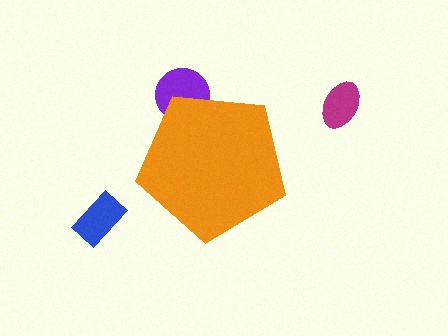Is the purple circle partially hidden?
Yes, the purple circle is partially hidden behind the orange pentagon.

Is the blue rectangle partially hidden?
No, the blue rectangle is fully visible.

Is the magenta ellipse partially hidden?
No, the magenta ellipse is fully visible.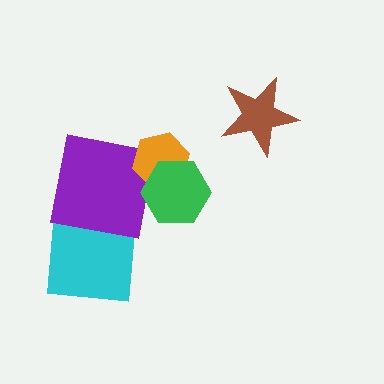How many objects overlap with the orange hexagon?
2 objects overlap with the orange hexagon.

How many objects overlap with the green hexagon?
1 object overlaps with the green hexagon.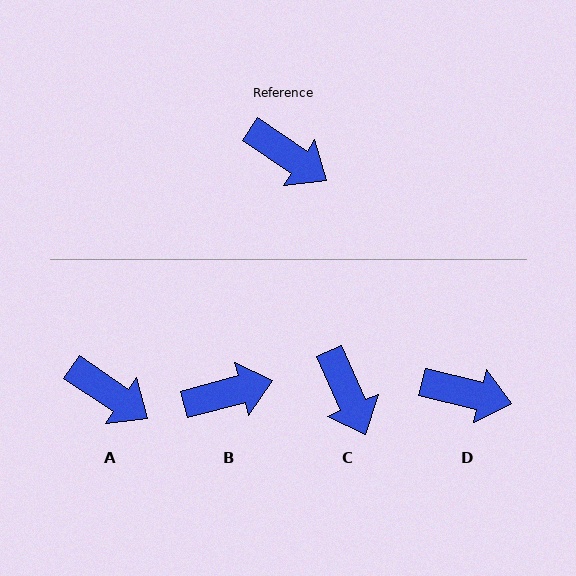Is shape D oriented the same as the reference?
No, it is off by about 20 degrees.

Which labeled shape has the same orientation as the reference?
A.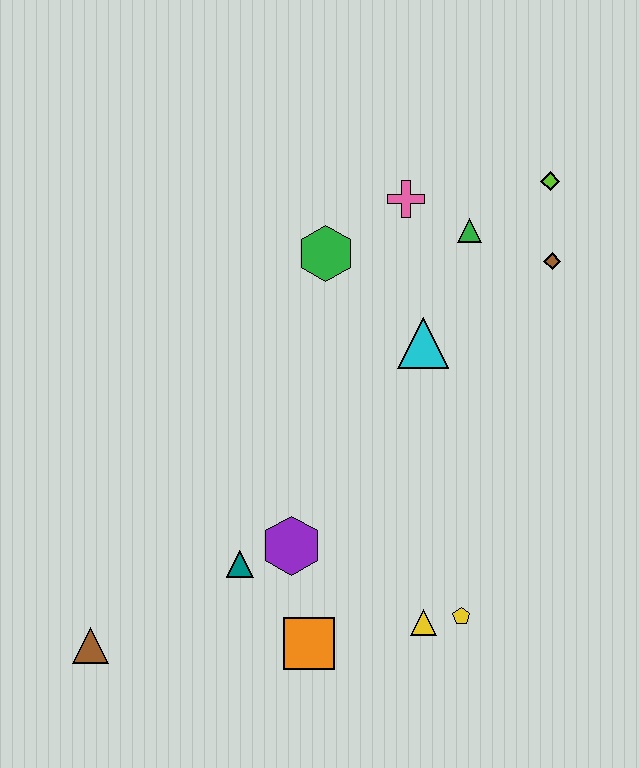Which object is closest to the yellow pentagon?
The yellow triangle is closest to the yellow pentagon.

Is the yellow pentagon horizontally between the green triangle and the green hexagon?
Yes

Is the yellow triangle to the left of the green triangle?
Yes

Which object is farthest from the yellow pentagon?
The lime diamond is farthest from the yellow pentagon.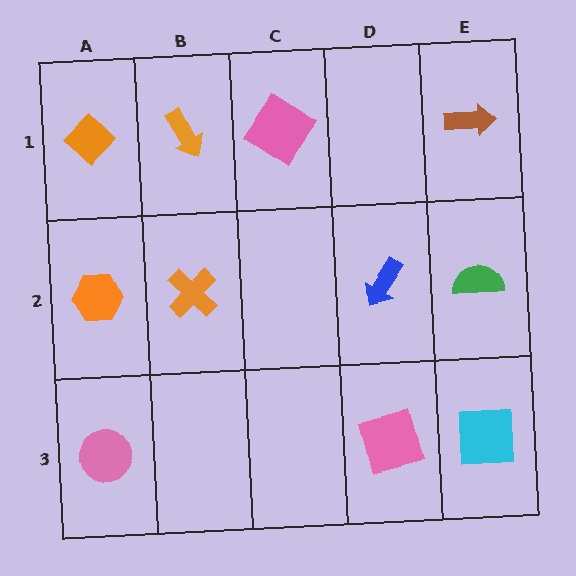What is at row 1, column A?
An orange diamond.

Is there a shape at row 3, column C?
No, that cell is empty.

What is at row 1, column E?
A brown arrow.